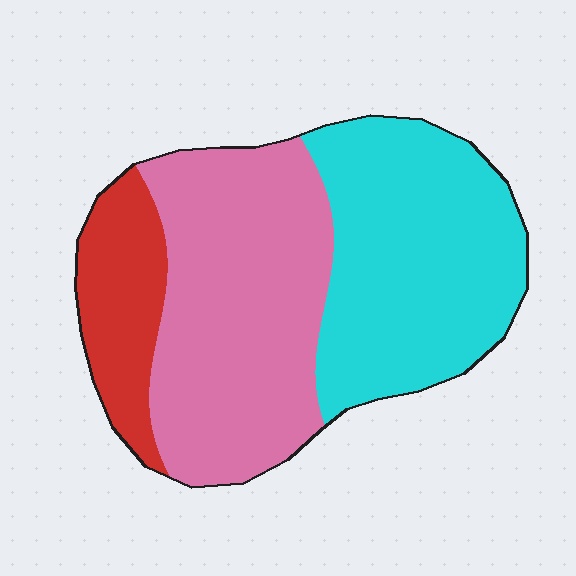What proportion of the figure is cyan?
Cyan covers around 40% of the figure.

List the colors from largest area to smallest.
From largest to smallest: pink, cyan, red.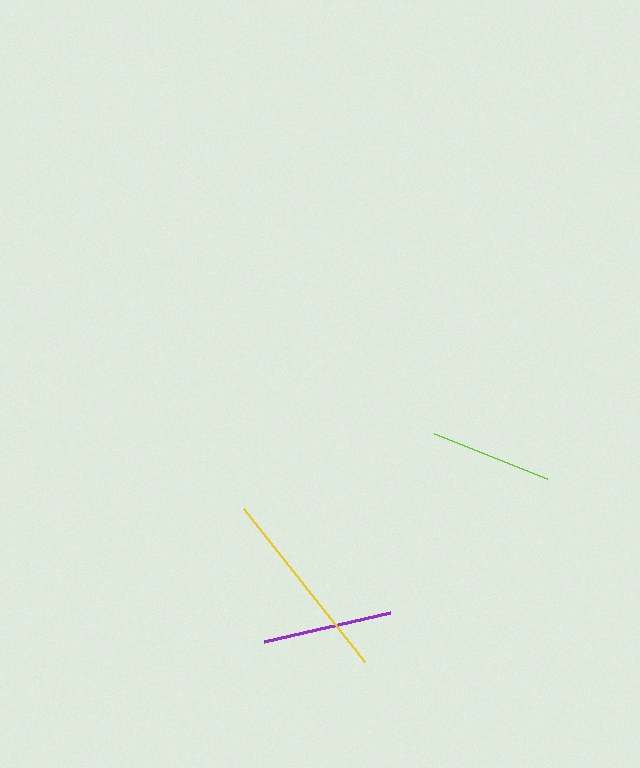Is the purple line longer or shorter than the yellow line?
The yellow line is longer than the purple line.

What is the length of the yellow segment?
The yellow segment is approximately 195 pixels long.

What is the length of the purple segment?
The purple segment is approximately 129 pixels long.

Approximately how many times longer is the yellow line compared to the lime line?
The yellow line is approximately 1.6 times the length of the lime line.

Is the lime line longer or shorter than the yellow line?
The yellow line is longer than the lime line.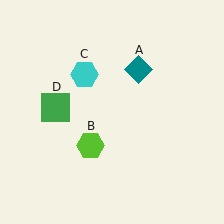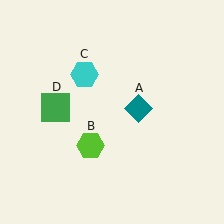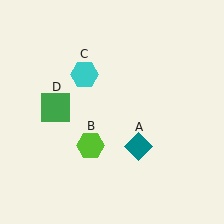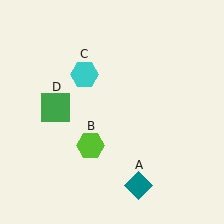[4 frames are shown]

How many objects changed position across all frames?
1 object changed position: teal diamond (object A).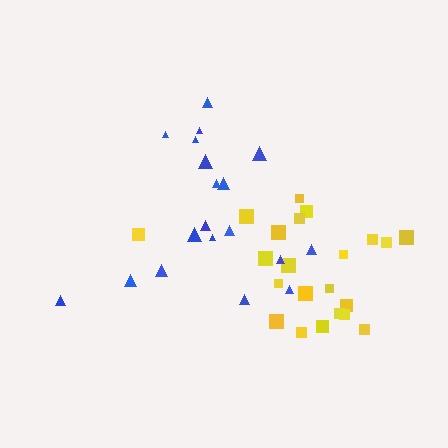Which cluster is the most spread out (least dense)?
Blue.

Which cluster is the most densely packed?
Yellow.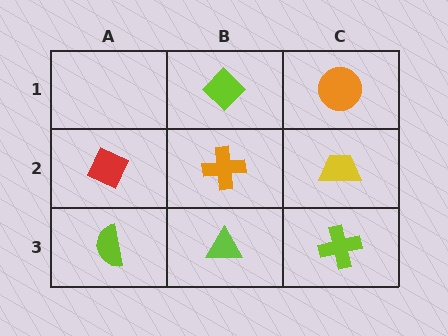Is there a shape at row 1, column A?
No, that cell is empty.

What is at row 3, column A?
A lime semicircle.